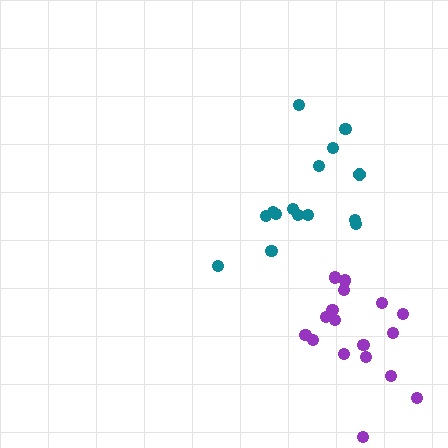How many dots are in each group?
Group 1: 17 dots, Group 2: 15 dots (32 total).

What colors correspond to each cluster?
The clusters are colored: purple, teal.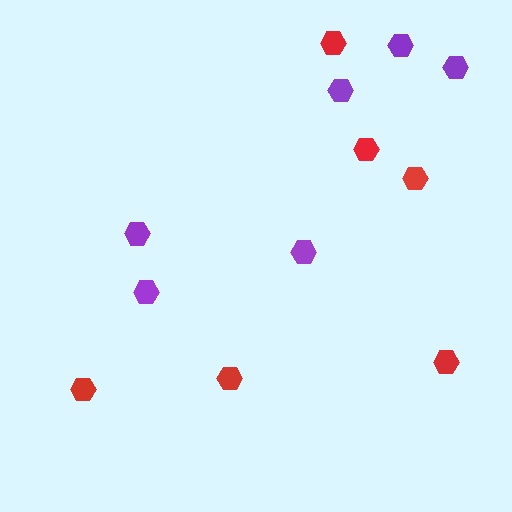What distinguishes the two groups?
There are 2 groups: one group of red hexagons (6) and one group of purple hexagons (6).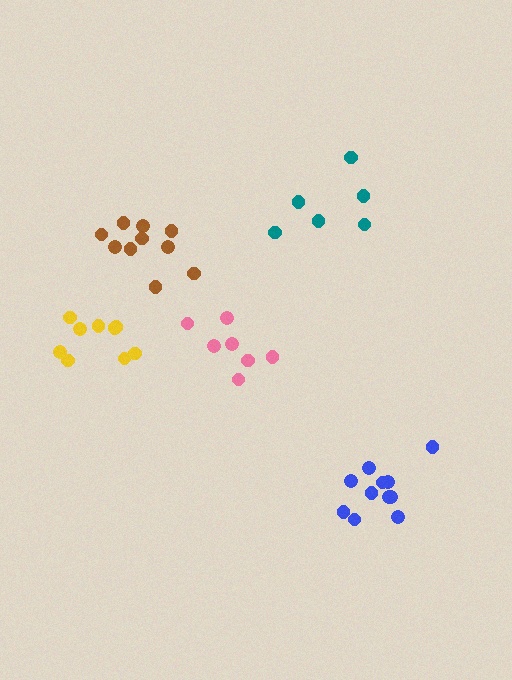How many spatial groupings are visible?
There are 5 spatial groupings.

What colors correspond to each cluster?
The clusters are colored: brown, pink, yellow, teal, blue.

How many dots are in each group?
Group 1: 10 dots, Group 2: 7 dots, Group 3: 9 dots, Group 4: 6 dots, Group 5: 11 dots (43 total).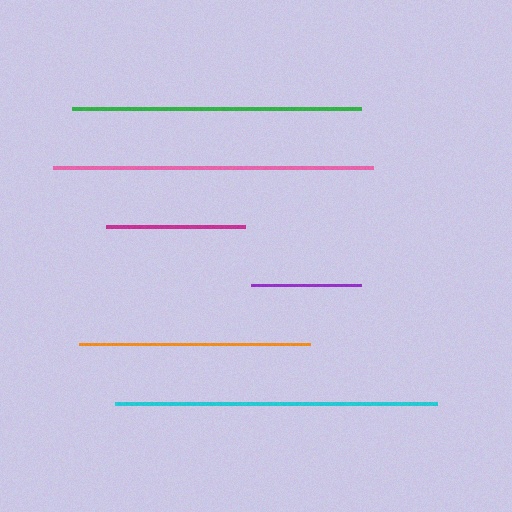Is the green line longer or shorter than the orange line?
The green line is longer than the orange line.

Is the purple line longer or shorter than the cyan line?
The cyan line is longer than the purple line.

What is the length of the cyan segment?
The cyan segment is approximately 322 pixels long.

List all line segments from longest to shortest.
From longest to shortest: cyan, pink, green, orange, magenta, purple.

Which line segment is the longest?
The cyan line is the longest at approximately 322 pixels.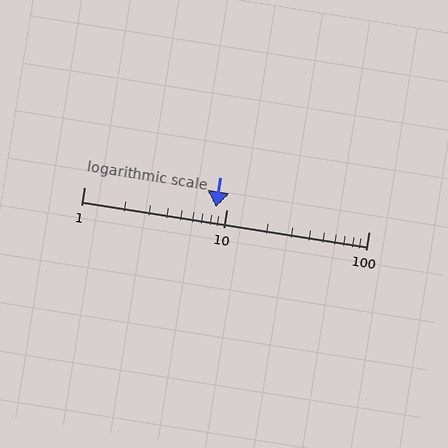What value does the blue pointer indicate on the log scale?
The pointer indicates approximately 8.4.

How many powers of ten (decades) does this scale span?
The scale spans 2 decades, from 1 to 100.